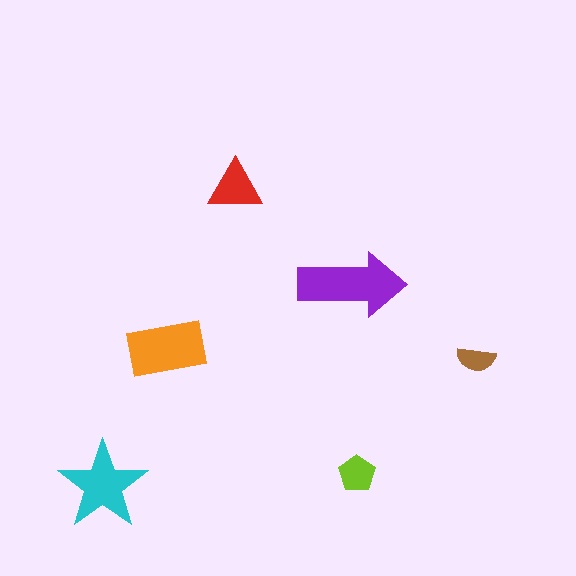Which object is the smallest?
The brown semicircle.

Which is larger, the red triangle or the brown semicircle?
The red triangle.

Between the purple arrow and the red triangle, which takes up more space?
The purple arrow.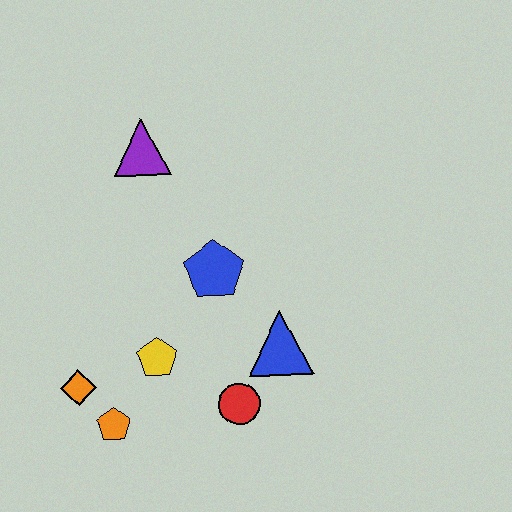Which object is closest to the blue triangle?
The red circle is closest to the blue triangle.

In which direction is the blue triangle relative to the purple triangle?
The blue triangle is below the purple triangle.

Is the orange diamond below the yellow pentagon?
Yes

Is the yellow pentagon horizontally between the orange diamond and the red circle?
Yes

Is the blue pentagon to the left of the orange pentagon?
No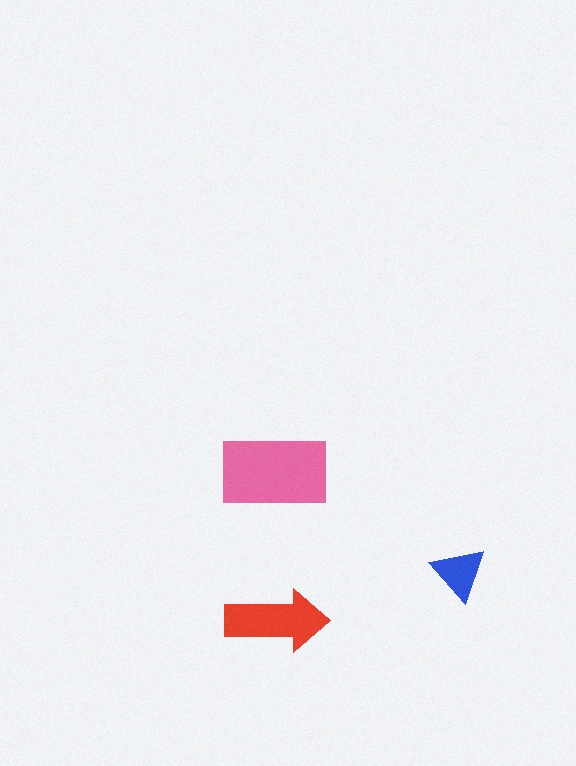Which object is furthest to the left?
The pink rectangle is leftmost.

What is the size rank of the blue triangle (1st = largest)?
3rd.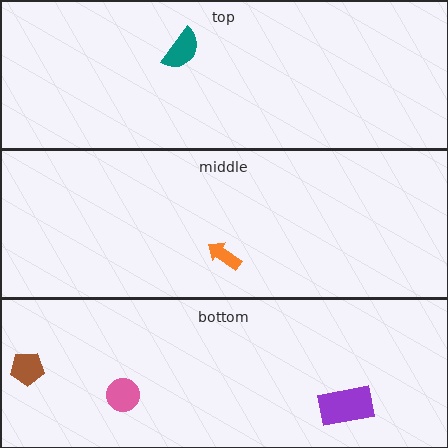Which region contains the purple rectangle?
The bottom region.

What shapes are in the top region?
The teal semicircle.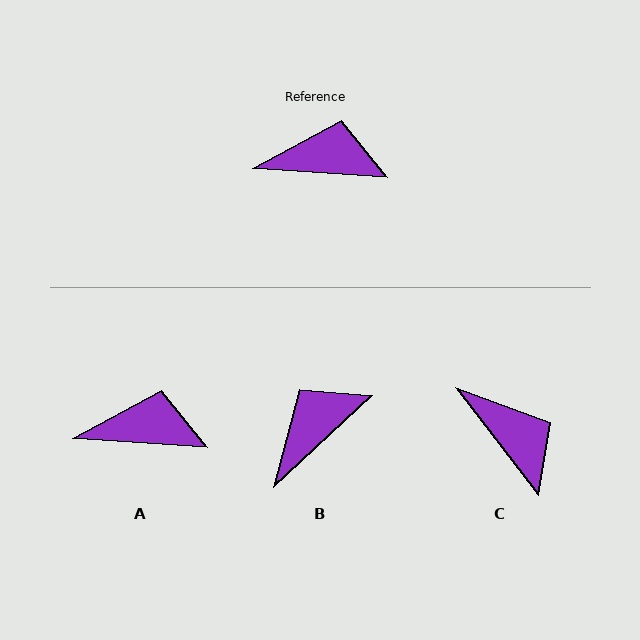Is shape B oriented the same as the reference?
No, it is off by about 47 degrees.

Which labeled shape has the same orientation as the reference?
A.